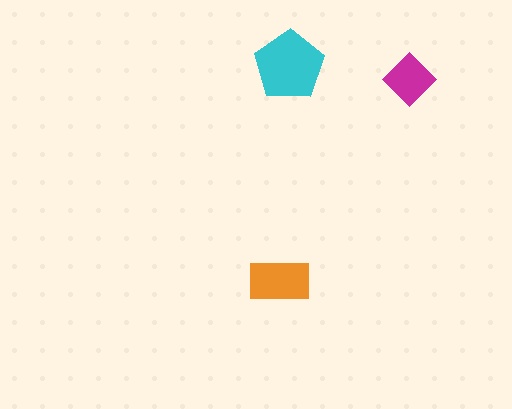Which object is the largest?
The cyan pentagon.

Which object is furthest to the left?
The orange rectangle is leftmost.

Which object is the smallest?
The magenta diamond.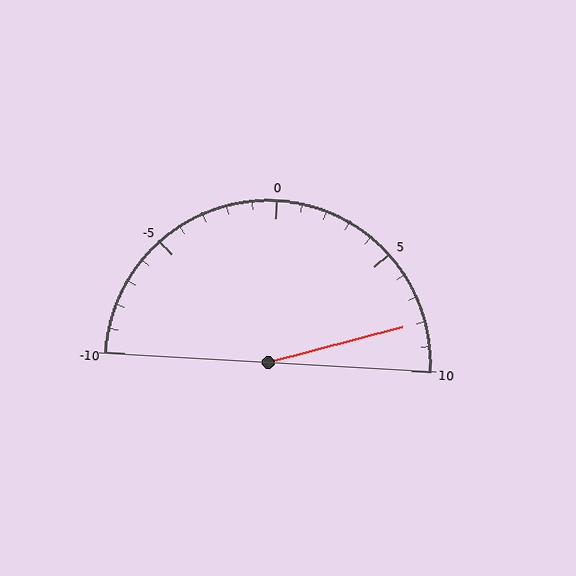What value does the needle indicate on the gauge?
The needle indicates approximately 8.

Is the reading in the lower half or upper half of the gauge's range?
The reading is in the upper half of the range (-10 to 10).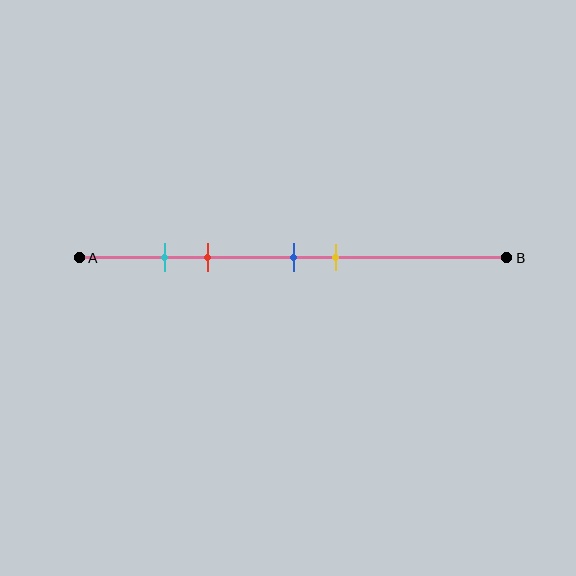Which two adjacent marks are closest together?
The cyan and red marks are the closest adjacent pair.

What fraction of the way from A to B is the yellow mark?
The yellow mark is approximately 60% (0.6) of the way from A to B.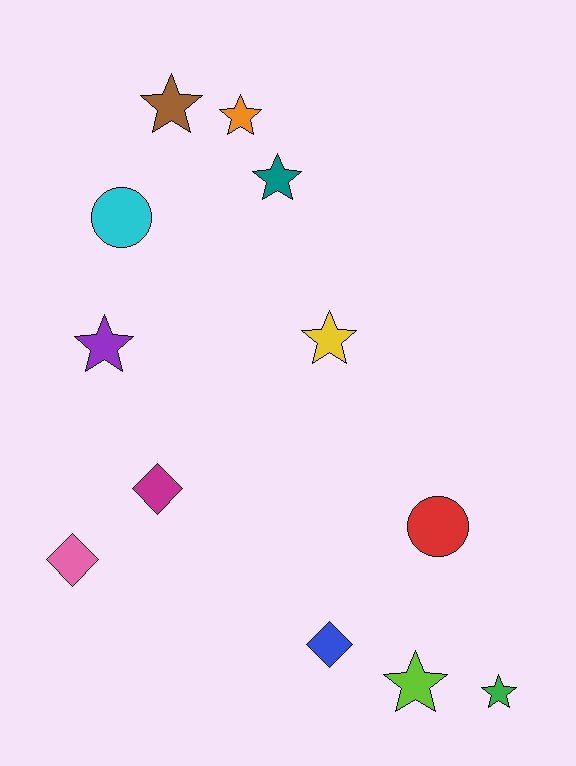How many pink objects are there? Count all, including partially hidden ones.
There is 1 pink object.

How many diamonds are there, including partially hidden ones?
There are 3 diamonds.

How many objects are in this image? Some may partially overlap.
There are 12 objects.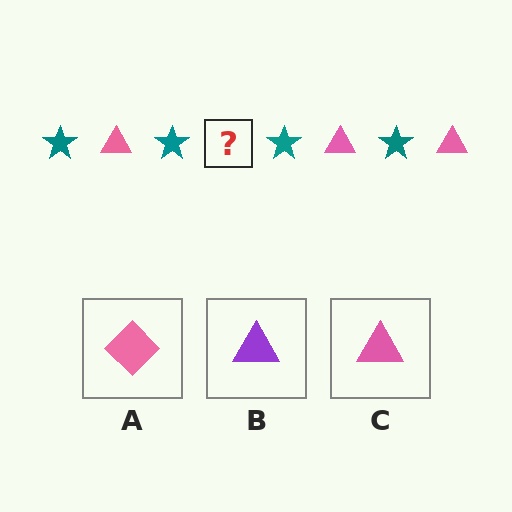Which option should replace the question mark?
Option C.